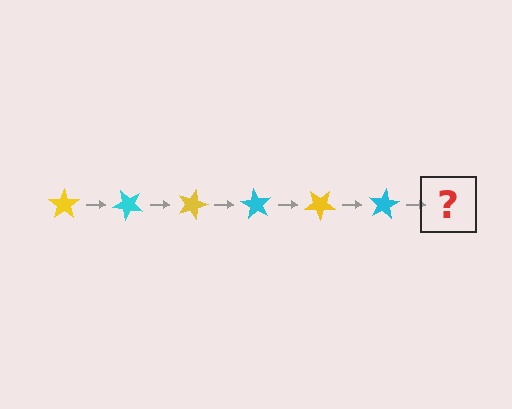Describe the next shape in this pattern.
It should be a yellow star, rotated 270 degrees from the start.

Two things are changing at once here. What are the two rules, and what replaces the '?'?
The two rules are that it rotates 45 degrees each step and the color cycles through yellow and cyan. The '?' should be a yellow star, rotated 270 degrees from the start.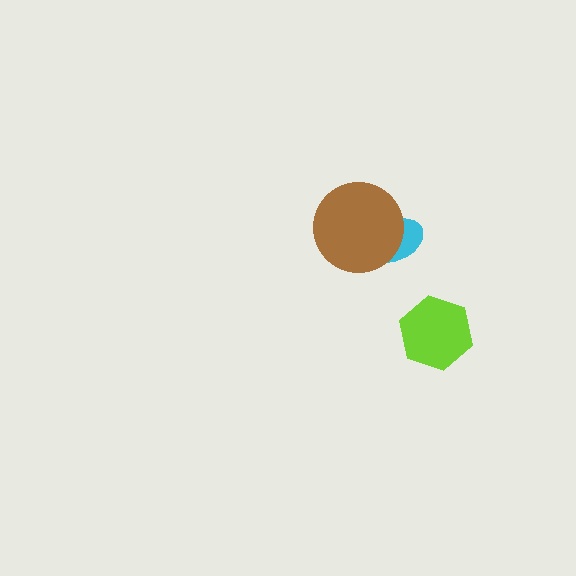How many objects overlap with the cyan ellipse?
1 object overlaps with the cyan ellipse.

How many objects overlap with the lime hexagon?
0 objects overlap with the lime hexagon.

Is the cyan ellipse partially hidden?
Yes, it is partially covered by another shape.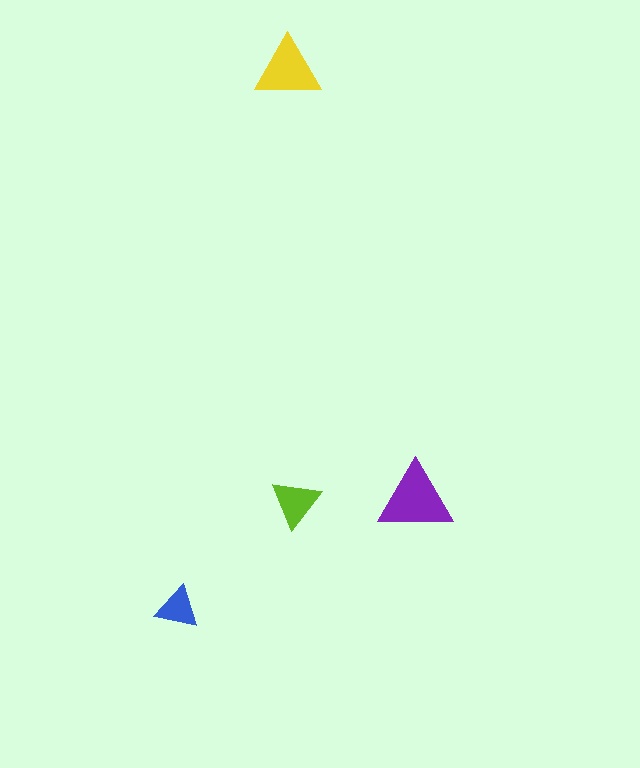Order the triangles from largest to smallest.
the purple one, the yellow one, the lime one, the blue one.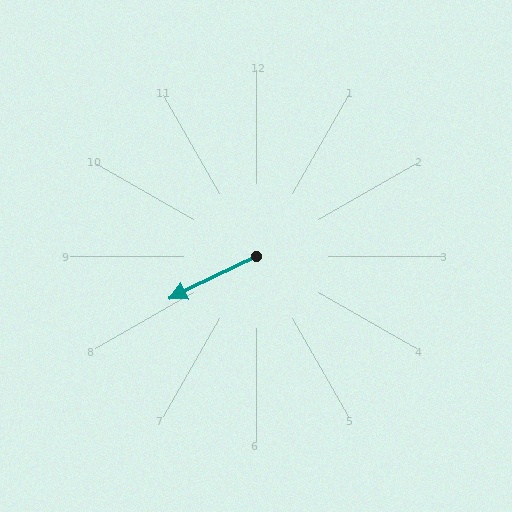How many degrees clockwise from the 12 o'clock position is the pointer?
Approximately 244 degrees.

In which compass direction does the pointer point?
Southwest.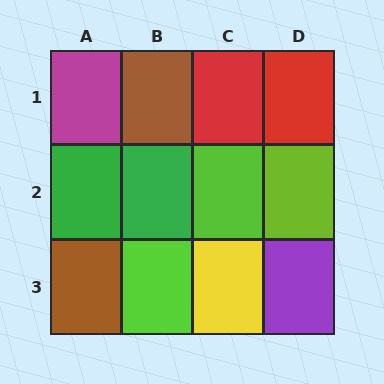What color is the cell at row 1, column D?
Red.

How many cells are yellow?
1 cell is yellow.